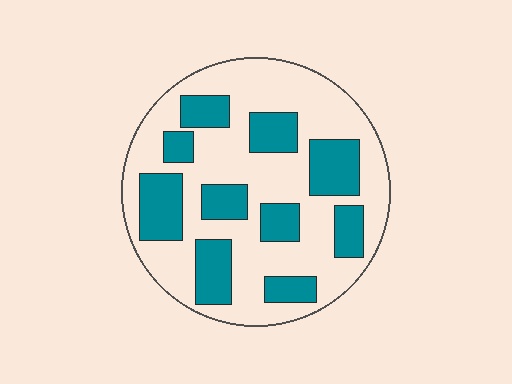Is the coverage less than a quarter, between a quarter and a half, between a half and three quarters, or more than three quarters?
Between a quarter and a half.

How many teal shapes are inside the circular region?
10.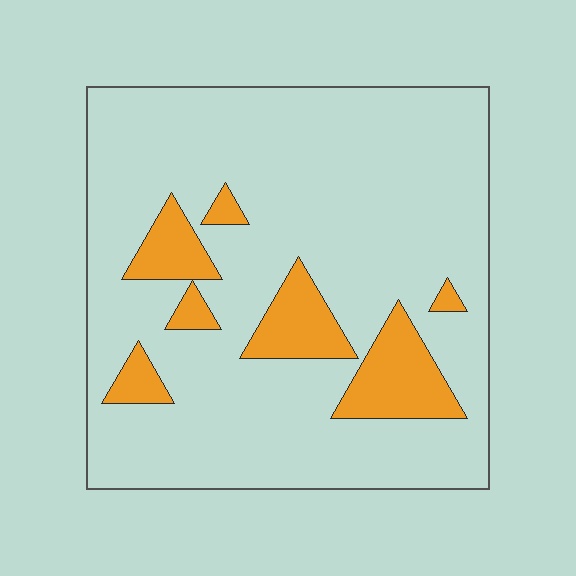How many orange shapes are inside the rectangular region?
7.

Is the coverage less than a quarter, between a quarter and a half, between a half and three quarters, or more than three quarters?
Less than a quarter.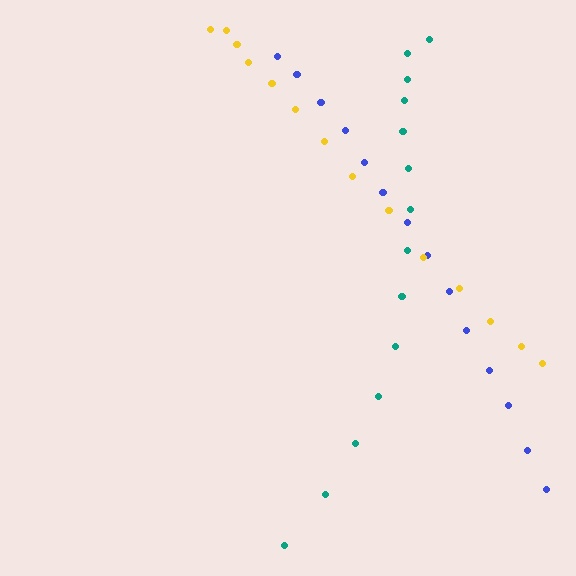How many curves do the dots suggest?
There are 3 distinct paths.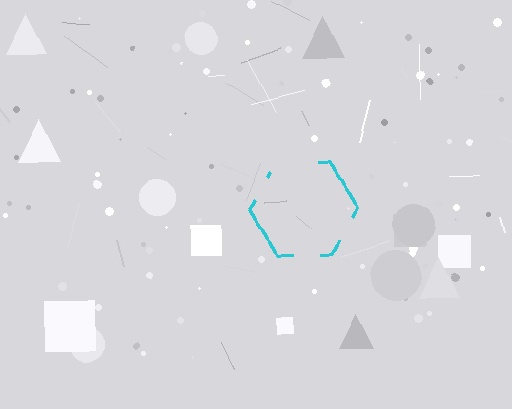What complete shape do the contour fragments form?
The contour fragments form a hexagon.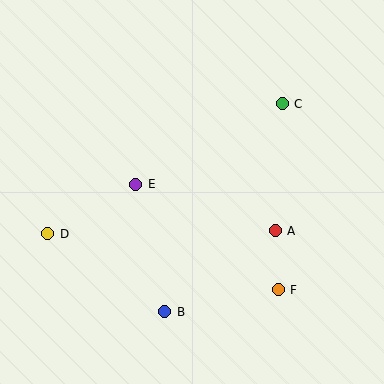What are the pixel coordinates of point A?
Point A is at (275, 231).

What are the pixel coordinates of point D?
Point D is at (48, 234).